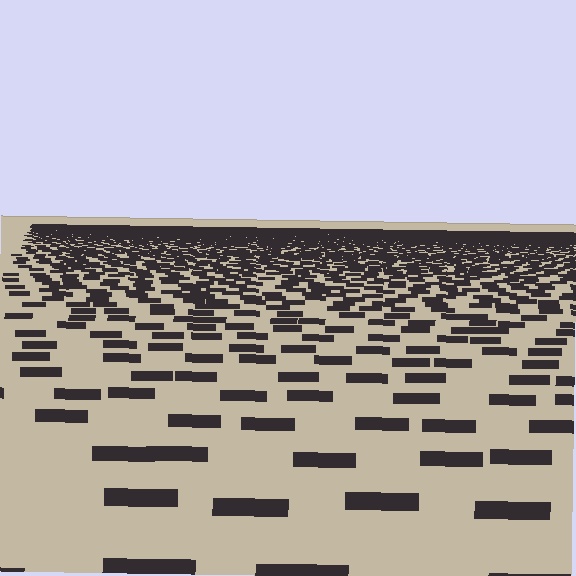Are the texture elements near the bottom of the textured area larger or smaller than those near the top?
Larger. Near the bottom, elements are closer to the viewer and appear at a bigger on-screen size.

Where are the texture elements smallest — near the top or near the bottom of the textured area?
Near the top.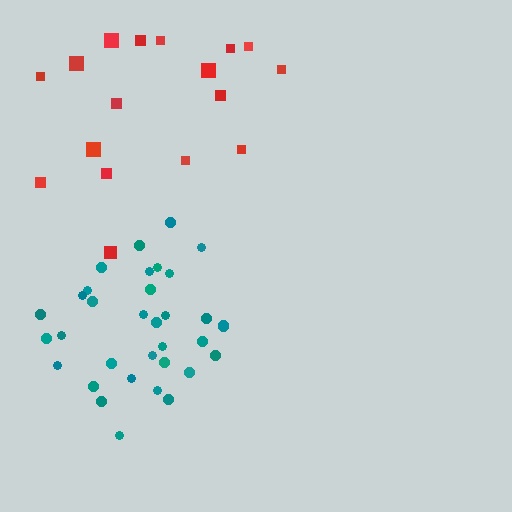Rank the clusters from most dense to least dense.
teal, red.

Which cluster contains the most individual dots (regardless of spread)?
Teal (34).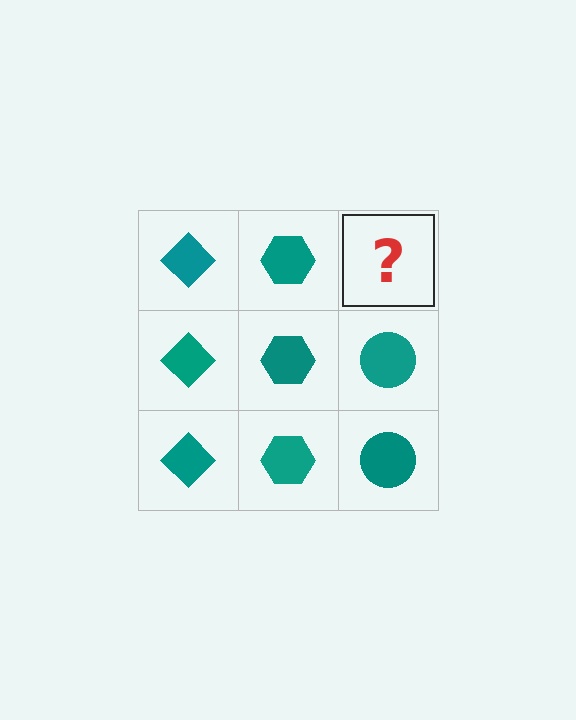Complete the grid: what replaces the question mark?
The question mark should be replaced with a teal circle.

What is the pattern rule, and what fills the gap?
The rule is that each column has a consistent shape. The gap should be filled with a teal circle.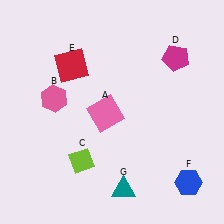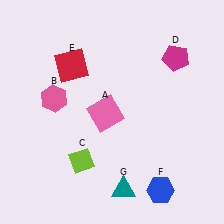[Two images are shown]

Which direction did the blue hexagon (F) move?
The blue hexagon (F) moved left.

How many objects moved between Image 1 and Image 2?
1 object moved between the two images.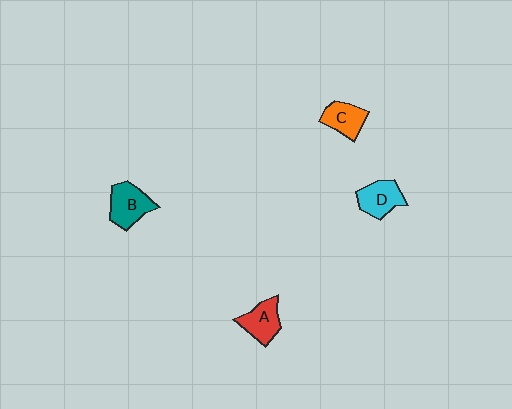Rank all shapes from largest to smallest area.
From largest to smallest: B (teal), D (cyan), A (red), C (orange).